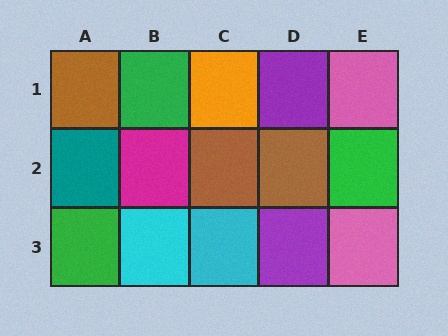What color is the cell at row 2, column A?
Teal.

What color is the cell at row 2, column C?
Brown.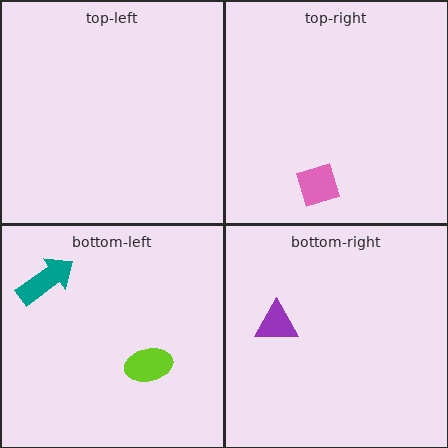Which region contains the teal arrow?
The bottom-left region.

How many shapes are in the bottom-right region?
1.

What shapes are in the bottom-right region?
The purple triangle.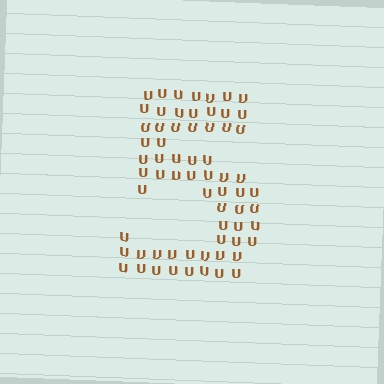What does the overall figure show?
The overall figure shows the digit 5.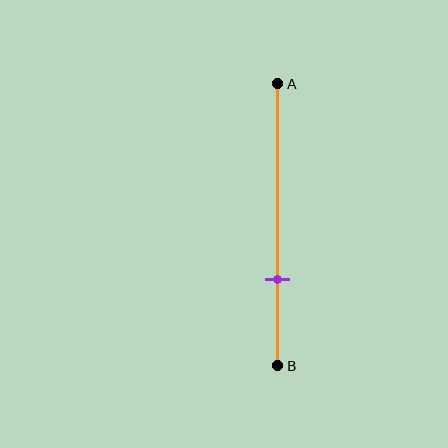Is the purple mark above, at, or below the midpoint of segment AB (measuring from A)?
The purple mark is below the midpoint of segment AB.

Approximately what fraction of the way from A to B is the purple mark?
The purple mark is approximately 70% of the way from A to B.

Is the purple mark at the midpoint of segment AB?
No, the mark is at about 70% from A, not at the 50% midpoint.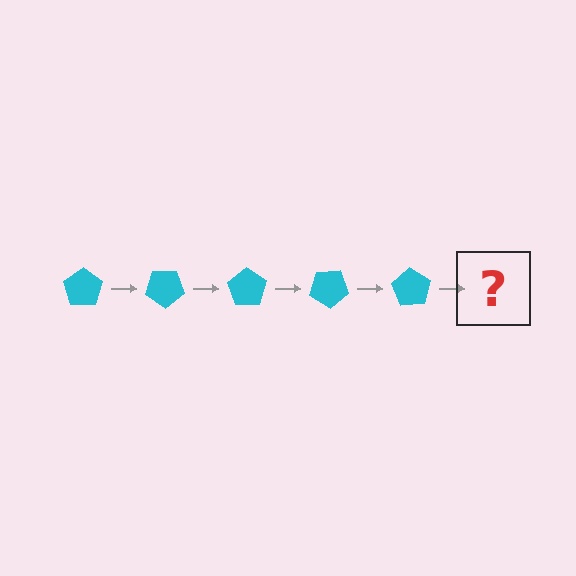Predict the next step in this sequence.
The next step is a cyan pentagon rotated 175 degrees.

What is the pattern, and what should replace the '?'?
The pattern is that the pentagon rotates 35 degrees each step. The '?' should be a cyan pentagon rotated 175 degrees.